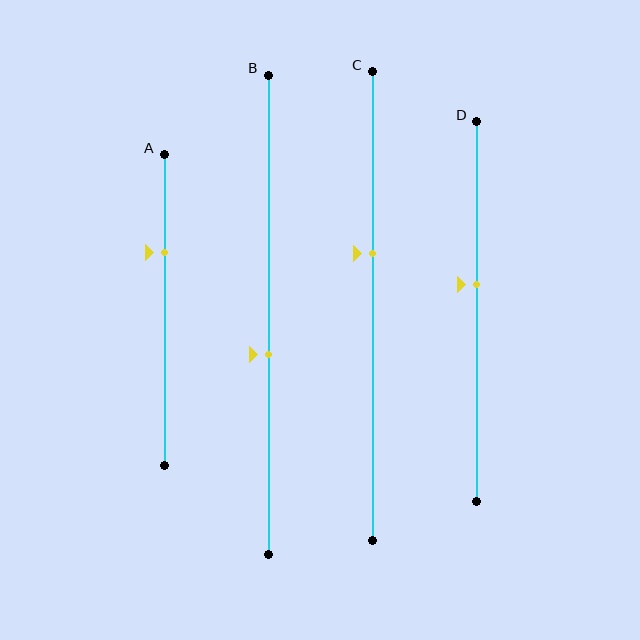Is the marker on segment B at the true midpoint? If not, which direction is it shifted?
No, the marker on segment B is shifted downward by about 8% of the segment length.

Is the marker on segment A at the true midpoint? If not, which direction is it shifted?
No, the marker on segment A is shifted upward by about 19% of the segment length.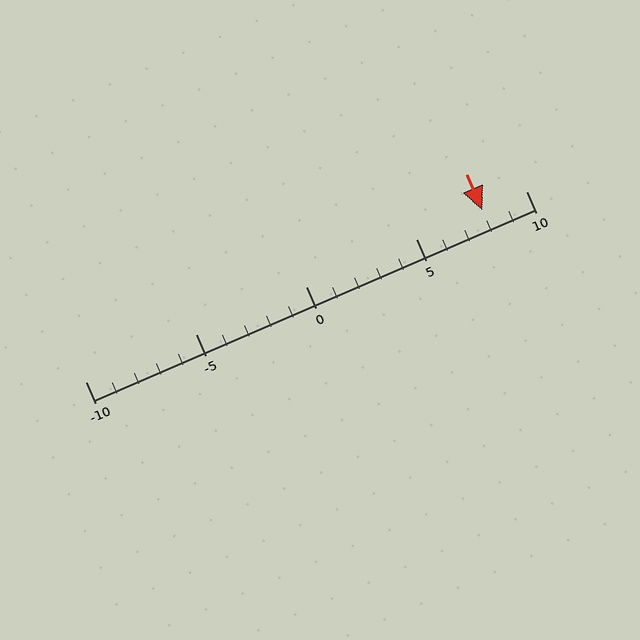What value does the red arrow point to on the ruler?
The red arrow points to approximately 8.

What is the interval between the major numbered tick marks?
The major tick marks are spaced 5 units apart.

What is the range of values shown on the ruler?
The ruler shows values from -10 to 10.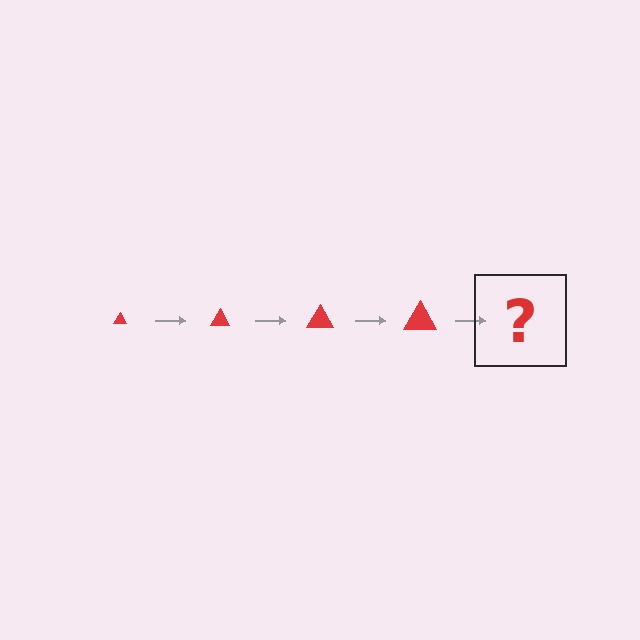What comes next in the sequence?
The next element should be a red triangle, larger than the previous one.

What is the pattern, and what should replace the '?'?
The pattern is that the triangle gets progressively larger each step. The '?' should be a red triangle, larger than the previous one.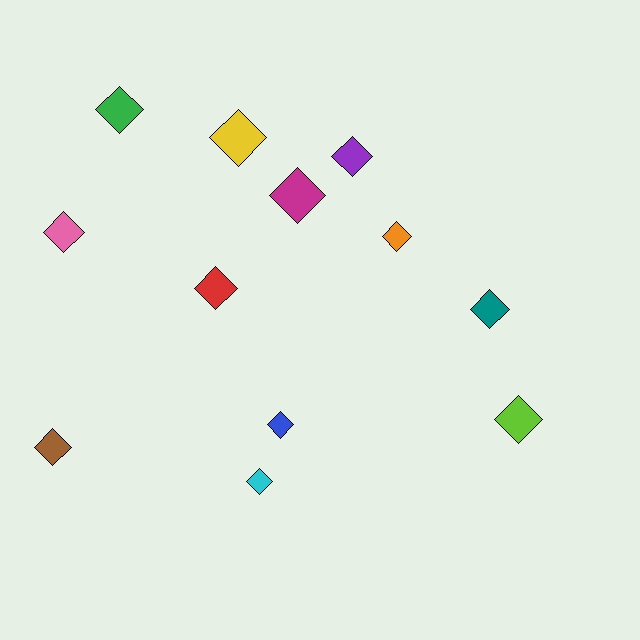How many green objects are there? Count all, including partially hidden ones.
There is 1 green object.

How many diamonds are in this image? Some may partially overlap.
There are 12 diamonds.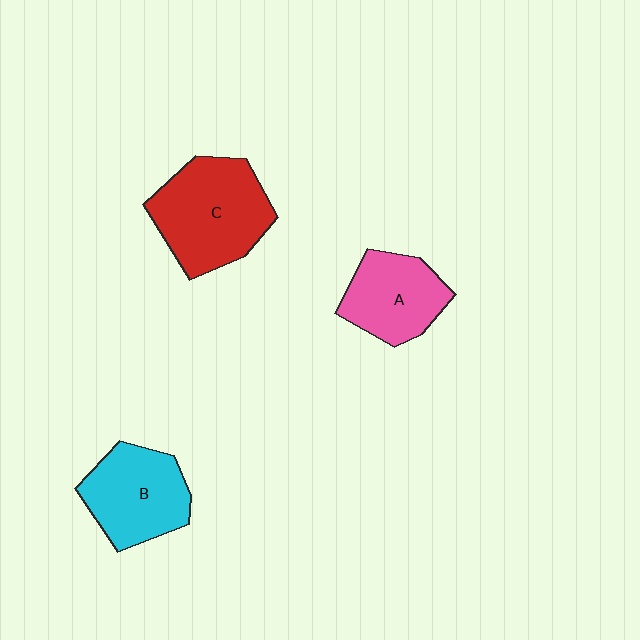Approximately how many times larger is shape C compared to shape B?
Approximately 1.3 times.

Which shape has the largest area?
Shape C (red).